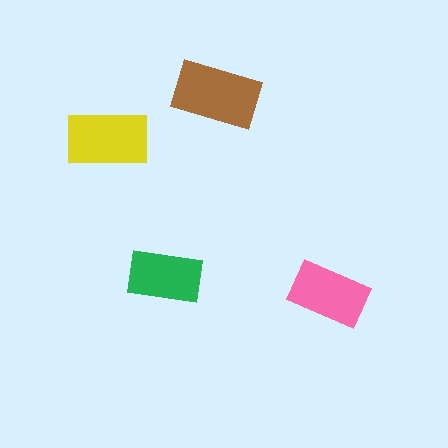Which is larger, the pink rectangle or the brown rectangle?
The brown one.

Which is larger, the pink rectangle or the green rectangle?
The pink one.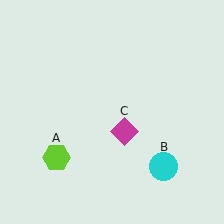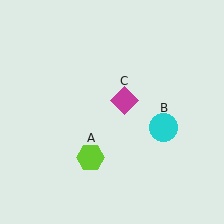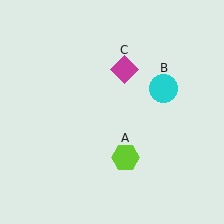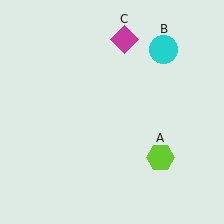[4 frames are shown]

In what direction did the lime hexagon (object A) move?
The lime hexagon (object A) moved right.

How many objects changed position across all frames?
3 objects changed position: lime hexagon (object A), cyan circle (object B), magenta diamond (object C).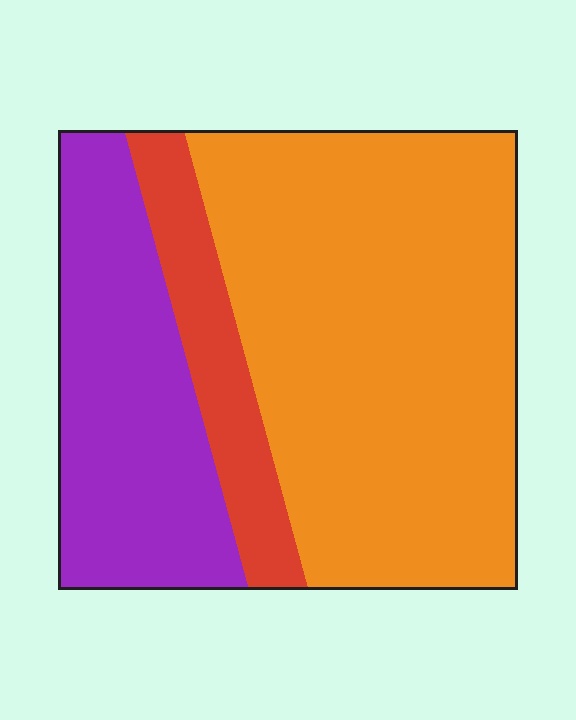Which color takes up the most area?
Orange, at roughly 60%.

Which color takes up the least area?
Red, at roughly 15%.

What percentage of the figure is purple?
Purple takes up about one quarter (1/4) of the figure.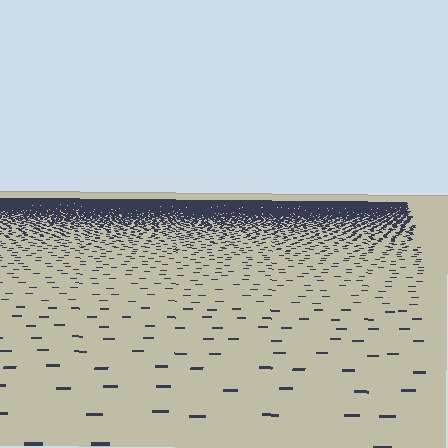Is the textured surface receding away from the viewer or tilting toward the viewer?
The surface is receding away from the viewer. Texture elements get smaller and denser toward the top.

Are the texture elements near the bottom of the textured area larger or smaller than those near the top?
Larger. Near the bottom, elements are closer to the viewer and appear at a bigger on-screen size.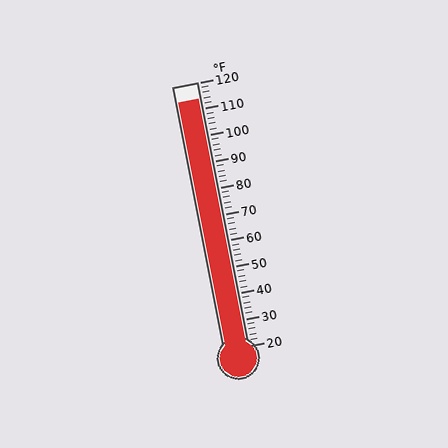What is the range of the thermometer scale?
The thermometer scale ranges from 20°F to 120°F.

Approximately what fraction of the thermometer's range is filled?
The thermometer is filled to approximately 95% of its range.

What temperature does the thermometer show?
The thermometer shows approximately 114°F.